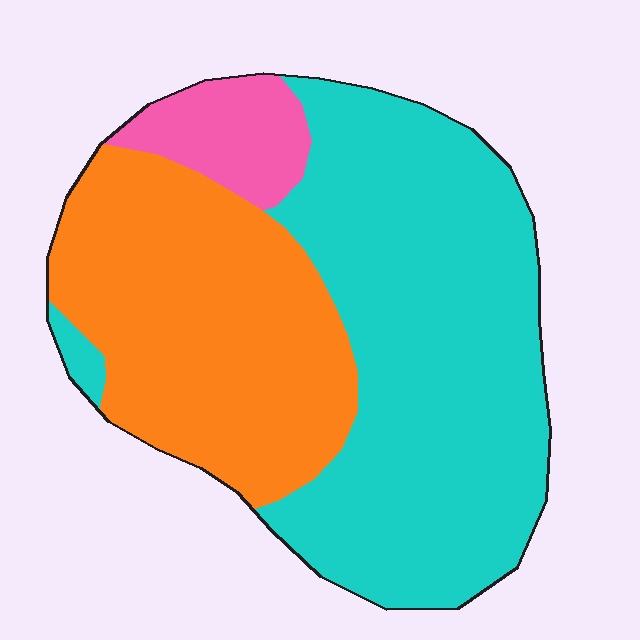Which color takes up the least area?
Pink, at roughly 10%.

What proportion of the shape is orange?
Orange takes up about three eighths (3/8) of the shape.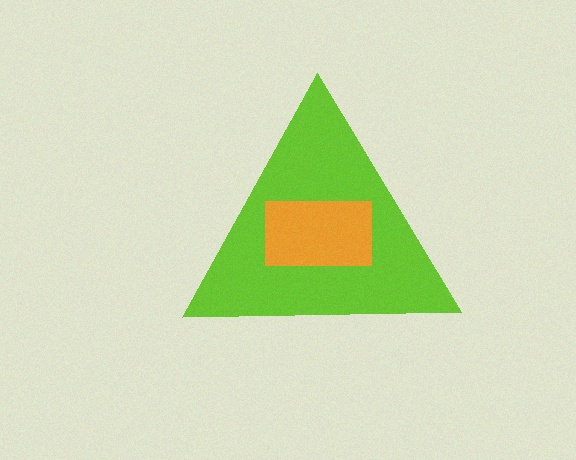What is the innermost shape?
The orange rectangle.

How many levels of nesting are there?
2.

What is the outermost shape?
The lime triangle.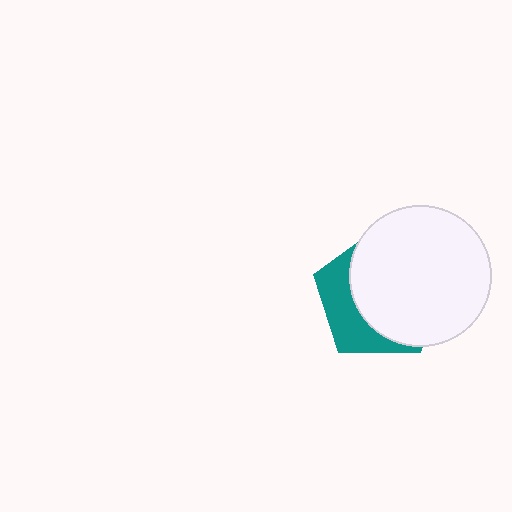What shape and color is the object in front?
The object in front is a white circle.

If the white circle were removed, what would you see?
You would see the complete teal pentagon.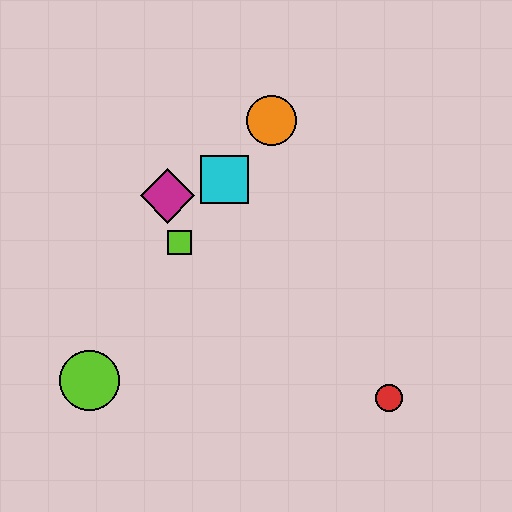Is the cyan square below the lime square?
No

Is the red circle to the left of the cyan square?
No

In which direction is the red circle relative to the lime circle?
The red circle is to the right of the lime circle.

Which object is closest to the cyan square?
The magenta diamond is closest to the cyan square.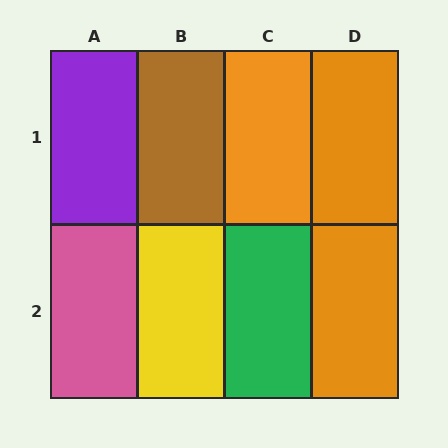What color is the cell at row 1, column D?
Orange.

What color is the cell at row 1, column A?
Purple.